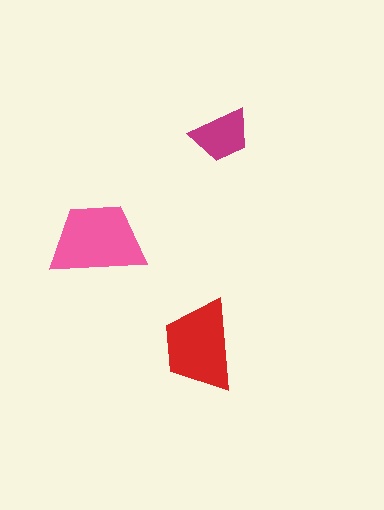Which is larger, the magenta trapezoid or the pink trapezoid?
The pink one.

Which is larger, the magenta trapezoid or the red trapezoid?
The red one.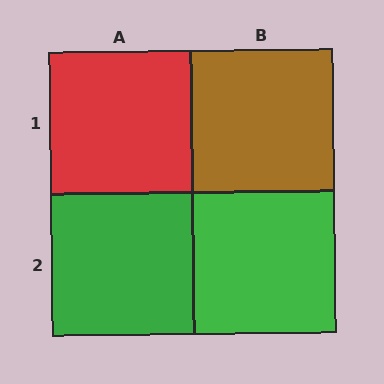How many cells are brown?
1 cell is brown.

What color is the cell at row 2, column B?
Green.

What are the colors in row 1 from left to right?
Red, brown.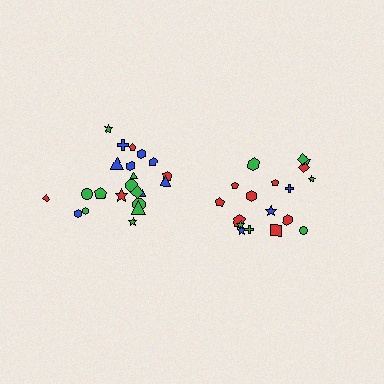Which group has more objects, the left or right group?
The left group.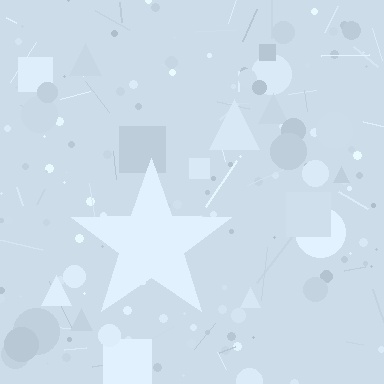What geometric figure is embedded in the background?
A star is embedded in the background.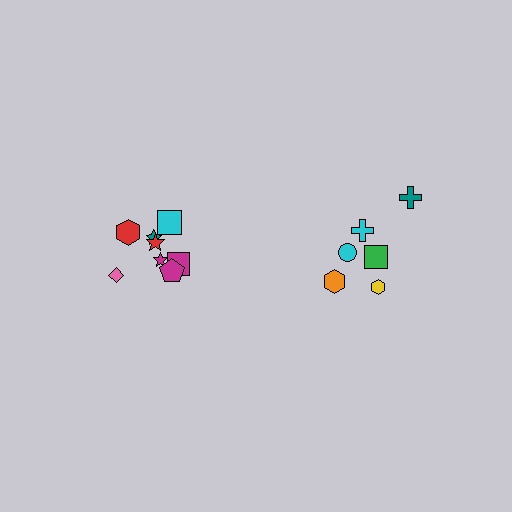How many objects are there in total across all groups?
There are 14 objects.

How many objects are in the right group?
There are 6 objects.